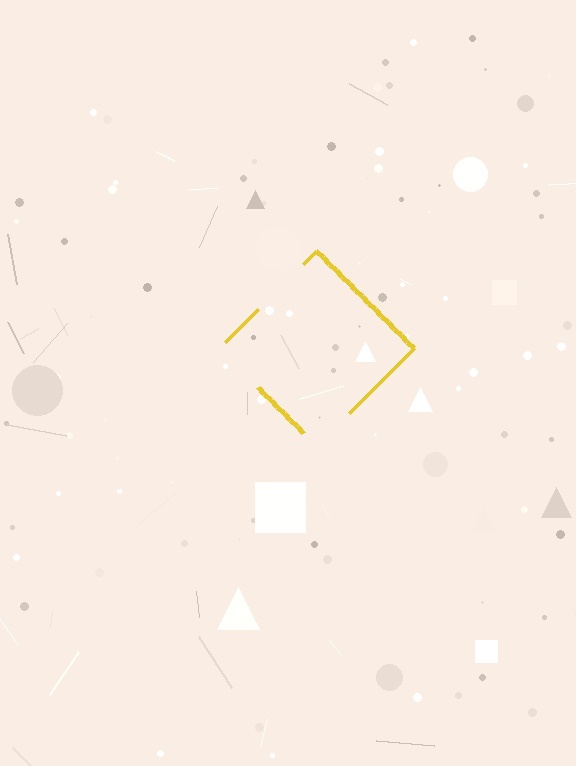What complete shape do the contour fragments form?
The contour fragments form a diamond.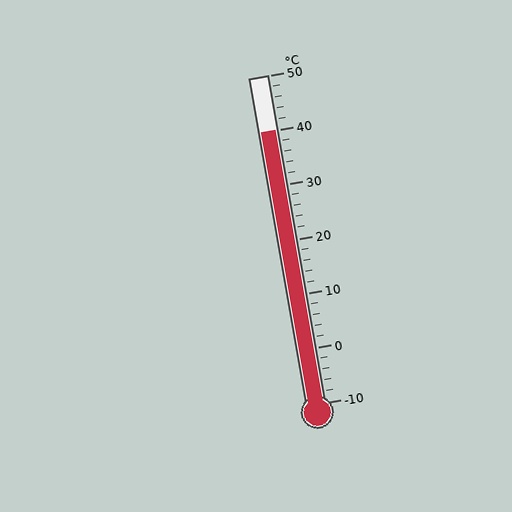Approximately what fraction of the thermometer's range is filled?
The thermometer is filled to approximately 85% of its range.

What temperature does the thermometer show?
The thermometer shows approximately 40°C.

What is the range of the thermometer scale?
The thermometer scale ranges from -10°C to 50°C.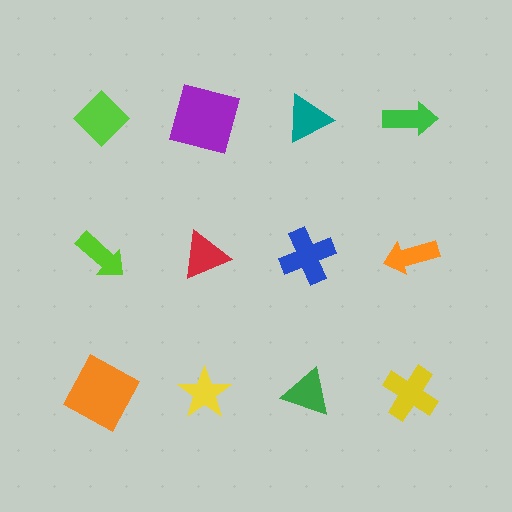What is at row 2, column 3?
A blue cross.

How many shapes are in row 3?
4 shapes.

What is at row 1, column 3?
A teal triangle.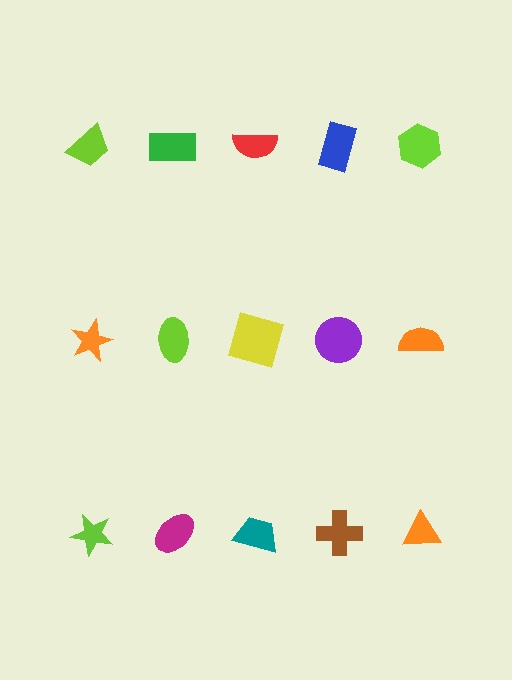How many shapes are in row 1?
5 shapes.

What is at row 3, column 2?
A magenta ellipse.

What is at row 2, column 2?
A lime ellipse.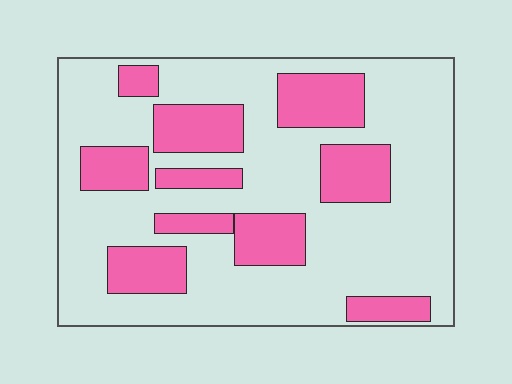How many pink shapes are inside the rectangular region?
10.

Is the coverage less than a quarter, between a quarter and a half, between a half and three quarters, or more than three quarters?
Between a quarter and a half.